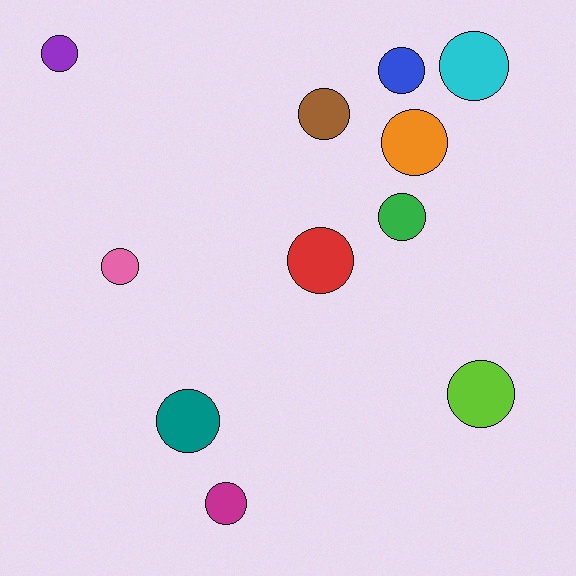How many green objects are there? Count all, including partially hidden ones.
There is 1 green object.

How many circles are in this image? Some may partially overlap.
There are 11 circles.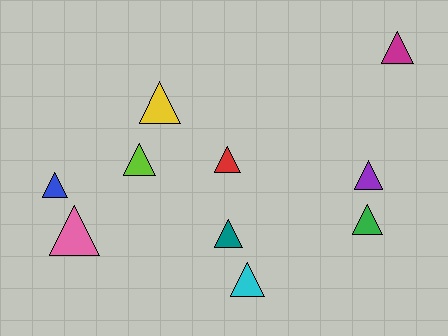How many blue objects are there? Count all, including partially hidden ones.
There is 1 blue object.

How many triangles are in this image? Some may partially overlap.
There are 10 triangles.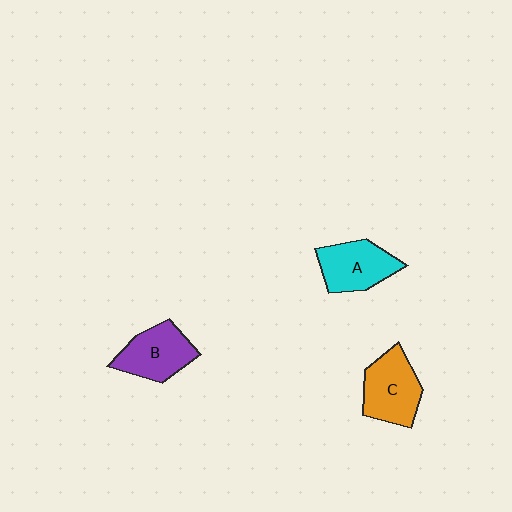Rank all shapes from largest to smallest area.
From largest to smallest: C (orange), B (purple), A (cyan).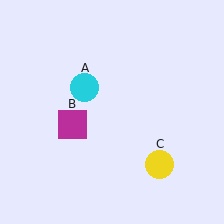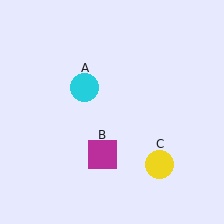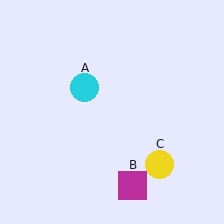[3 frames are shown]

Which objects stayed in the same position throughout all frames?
Cyan circle (object A) and yellow circle (object C) remained stationary.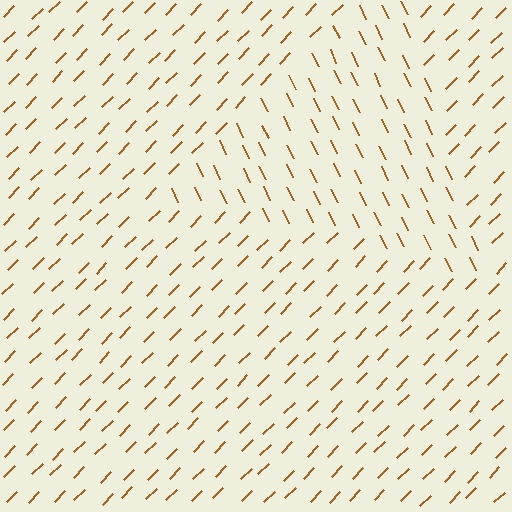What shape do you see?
I see a triangle.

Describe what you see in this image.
The image is filled with small brown line segments. A triangle region in the image has lines oriented differently from the surrounding lines, creating a visible texture boundary.